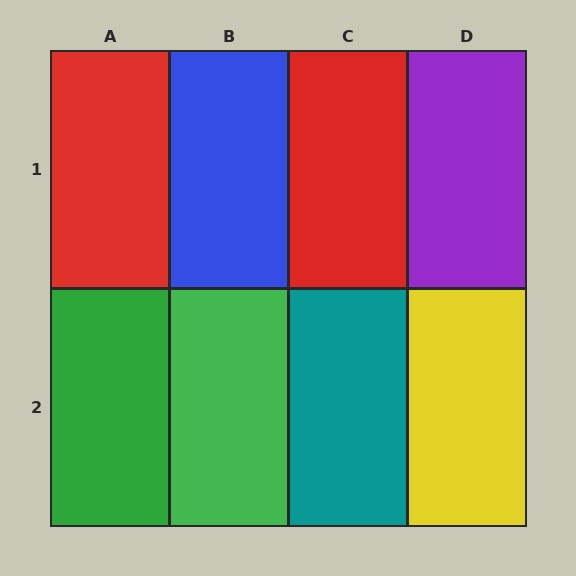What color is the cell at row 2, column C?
Teal.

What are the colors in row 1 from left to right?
Red, blue, red, purple.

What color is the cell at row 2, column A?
Green.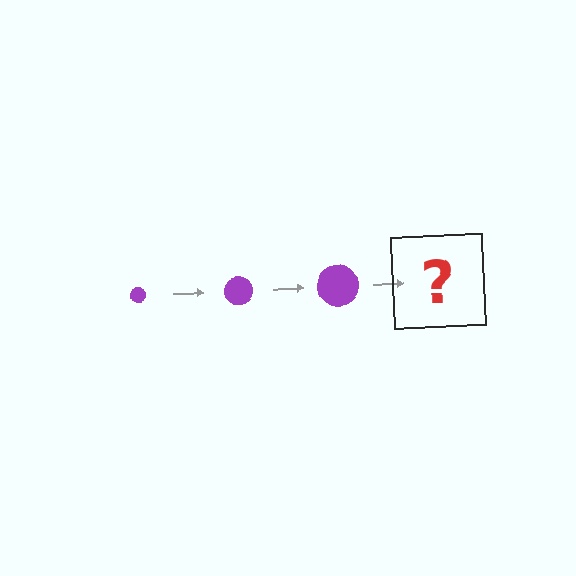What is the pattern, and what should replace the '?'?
The pattern is that the circle gets progressively larger each step. The '?' should be a purple circle, larger than the previous one.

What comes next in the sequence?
The next element should be a purple circle, larger than the previous one.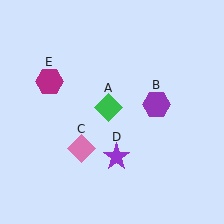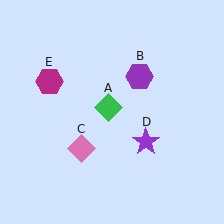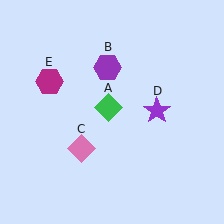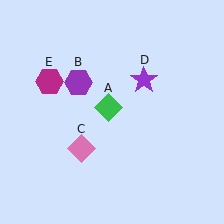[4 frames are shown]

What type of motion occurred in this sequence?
The purple hexagon (object B), purple star (object D) rotated counterclockwise around the center of the scene.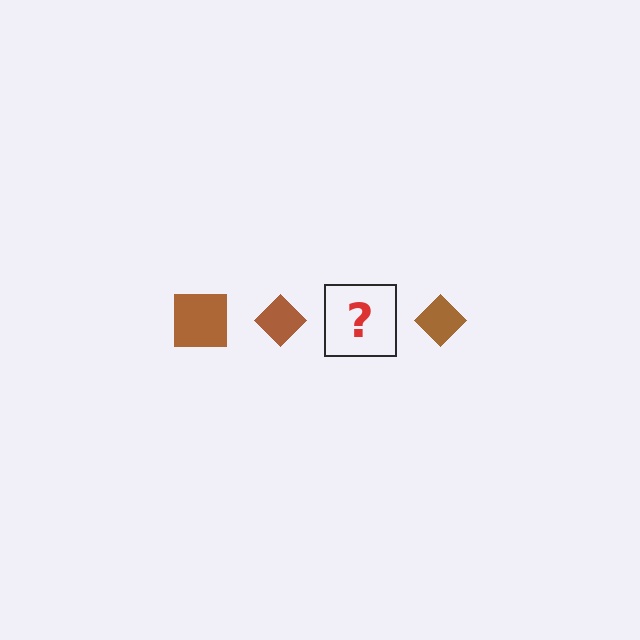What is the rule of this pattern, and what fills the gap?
The rule is that the pattern cycles through square, diamond shapes in brown. The gap should be filled with a brown square.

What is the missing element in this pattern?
The missing element is a brown square.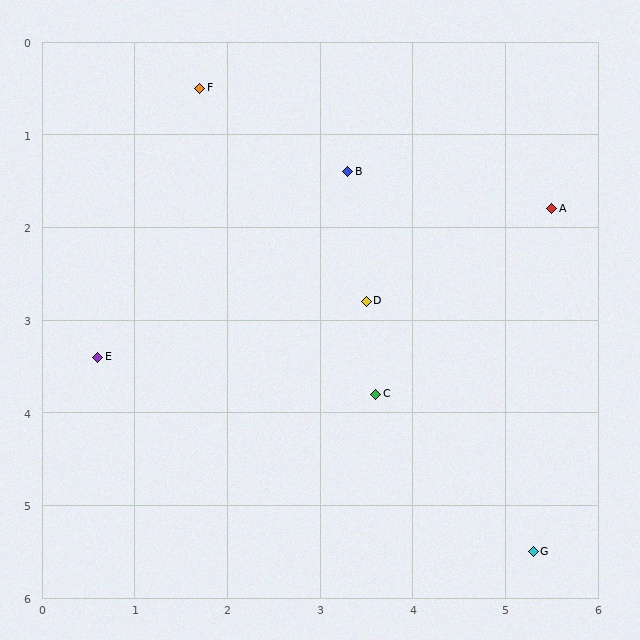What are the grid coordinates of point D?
Point D is at approximately (3.5, 2.8).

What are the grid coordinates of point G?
Point G is at approximately (5.3, 5.5).